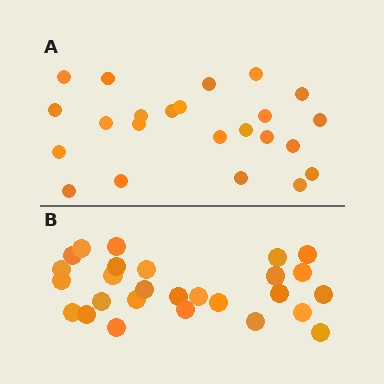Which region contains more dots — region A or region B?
Region B (the bottom region) has more dots.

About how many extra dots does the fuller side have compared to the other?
Region B has about 4 more dots than region A.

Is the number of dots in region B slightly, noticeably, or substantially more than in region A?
Region B has only slightly more — the two regions are fairly close. The ratio is roughly 1.2 to 1.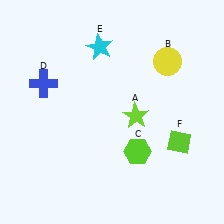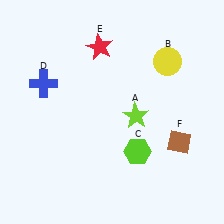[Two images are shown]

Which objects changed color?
E changed from cyan to red. F changed from lime to brown.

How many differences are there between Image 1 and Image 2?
There are 2 differences between the two images.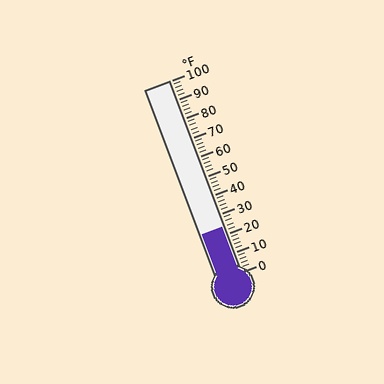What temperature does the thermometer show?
The thermometer shows approximately 24°F.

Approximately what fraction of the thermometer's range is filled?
The thermometer is filled to approximately 25% of its range.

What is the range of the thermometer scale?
The thermometer scale ranges from 0°F to 100°F.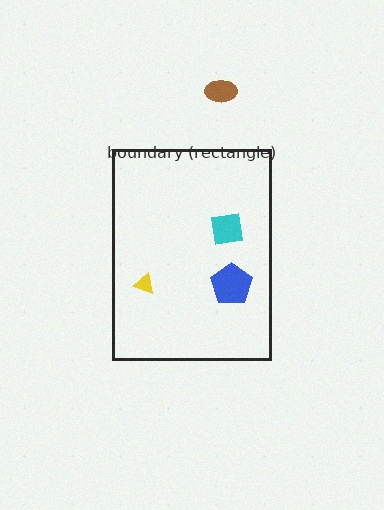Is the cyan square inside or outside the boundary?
Inside.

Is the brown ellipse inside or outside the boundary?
Outside.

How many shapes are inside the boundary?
3 inside, 1 outside.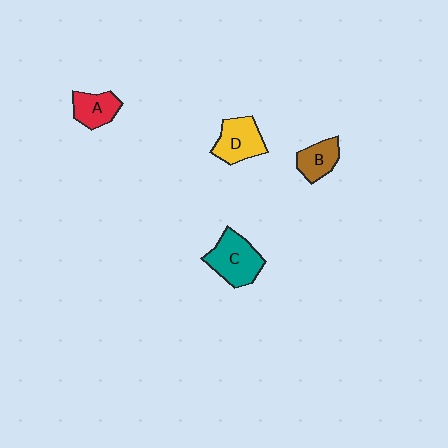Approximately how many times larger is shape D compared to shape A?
Approximately 1.3 times.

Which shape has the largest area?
Shape C (teal).